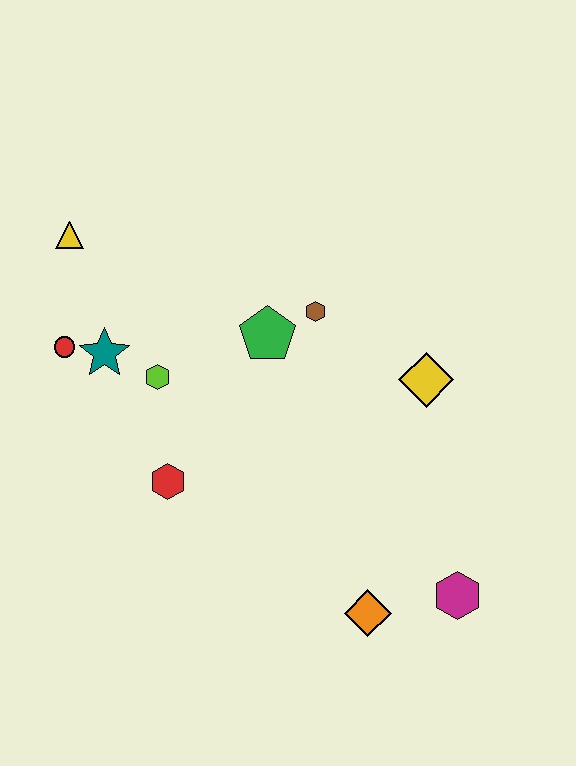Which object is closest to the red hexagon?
The lime hexagon is closest to the red hexagon.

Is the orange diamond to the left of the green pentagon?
No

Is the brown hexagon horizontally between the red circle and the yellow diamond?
Yes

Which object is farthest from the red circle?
The magenta hexagon is farthest from the red circle.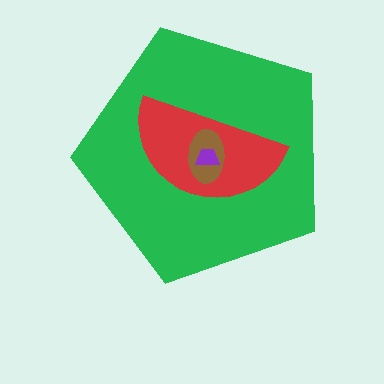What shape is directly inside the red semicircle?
The brown ellipse.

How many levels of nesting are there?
4.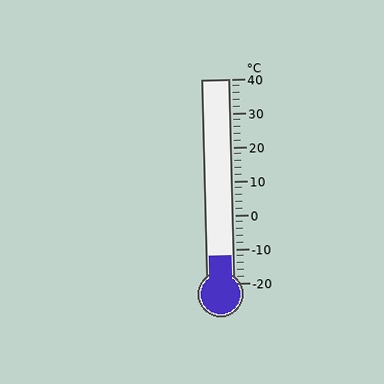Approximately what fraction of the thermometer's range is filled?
The thermometer is filled to approximately 15% of its range.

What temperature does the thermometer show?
The thermometer shows approximately -12°C.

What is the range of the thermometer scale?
The thermometer scale ranges from -20°C to 40°C.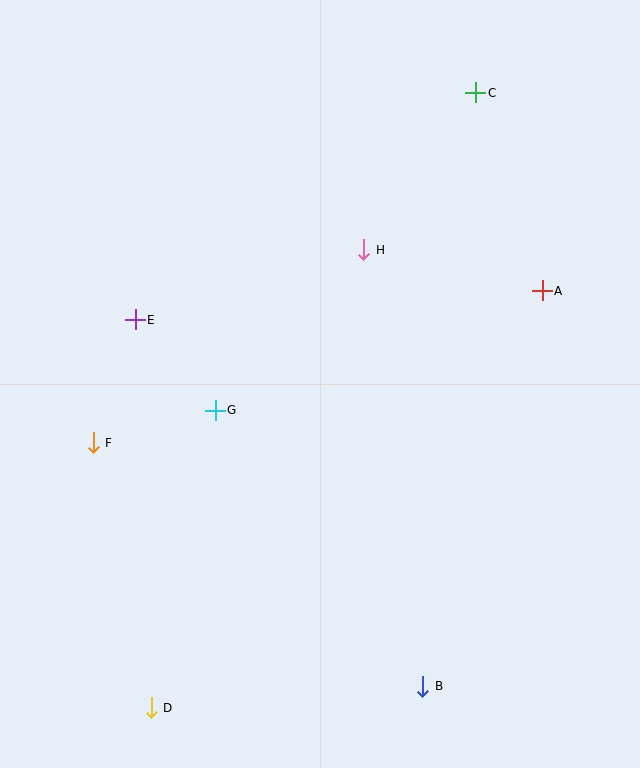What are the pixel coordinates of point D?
Point D is at (151, 708).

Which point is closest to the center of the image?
Point G at (215, 410) is closest to the center.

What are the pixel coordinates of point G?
Point G is at (215, 410).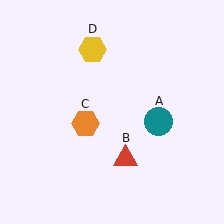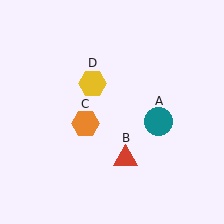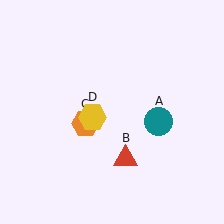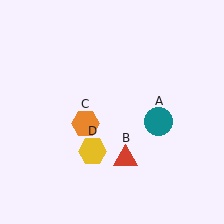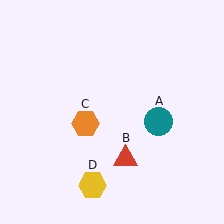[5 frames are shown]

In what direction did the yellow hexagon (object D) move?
The yellow hexagon (object D) moved down.